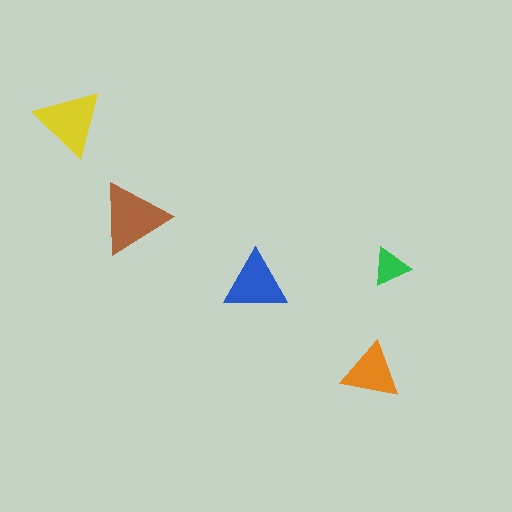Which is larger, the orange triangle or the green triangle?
The orange one.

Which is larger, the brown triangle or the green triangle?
The brown one.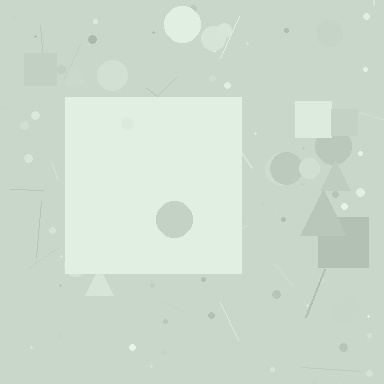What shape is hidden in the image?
A square is hidden in the image.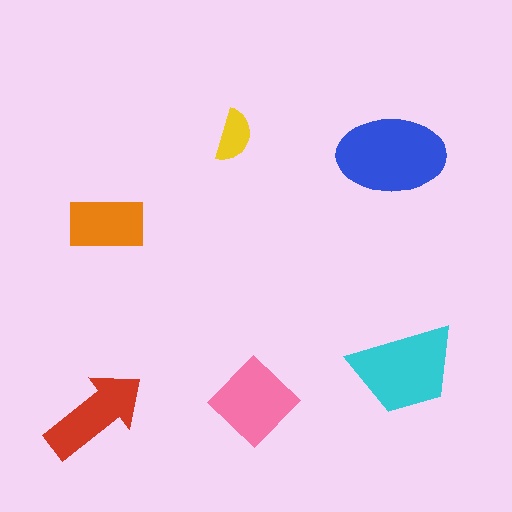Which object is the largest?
The blue ellipse.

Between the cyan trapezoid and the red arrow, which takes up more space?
The cyan trapezoid.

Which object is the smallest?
The yellow semicircle.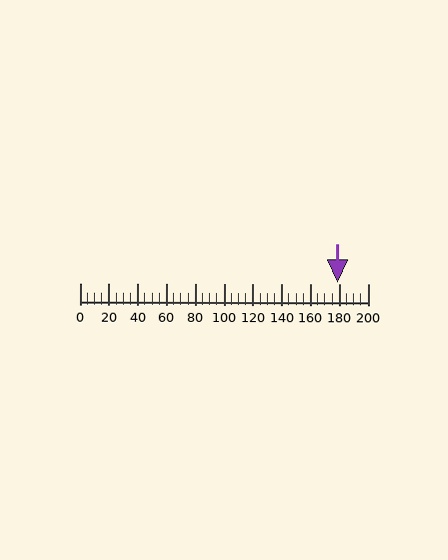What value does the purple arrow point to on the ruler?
The purple arrow points to approximately 179.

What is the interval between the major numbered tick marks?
The major tick marks are spaced 20 units apart.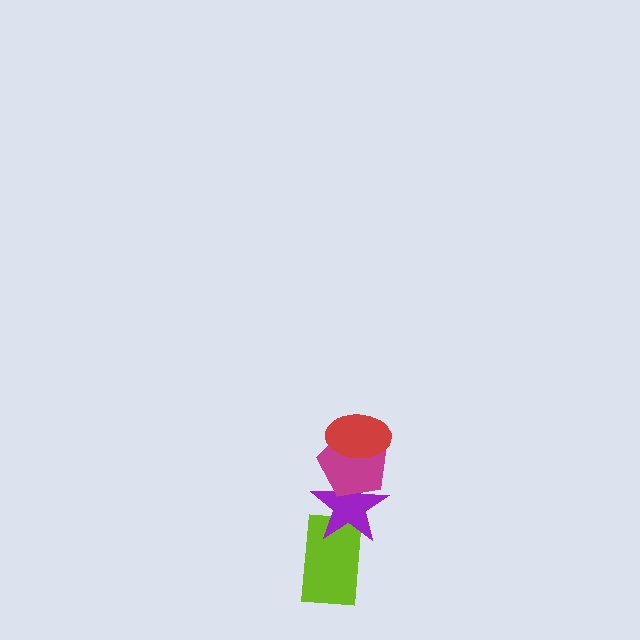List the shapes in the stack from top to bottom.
From top to bottom: the red ellipse, the magenta pentagon, the purple star, the lime rectangle.